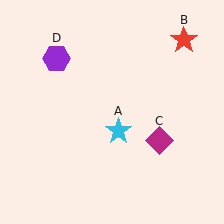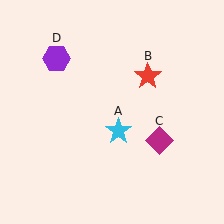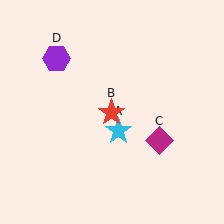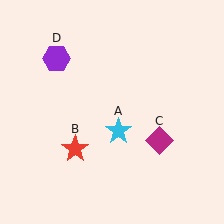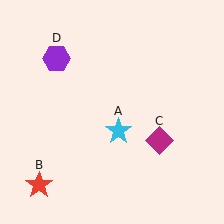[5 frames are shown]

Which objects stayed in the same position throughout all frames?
Cyan star (object A) and magenta diamond (object C) and purple hexagon (object D) remained stationary.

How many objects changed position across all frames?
1 object changed position: red star (object B).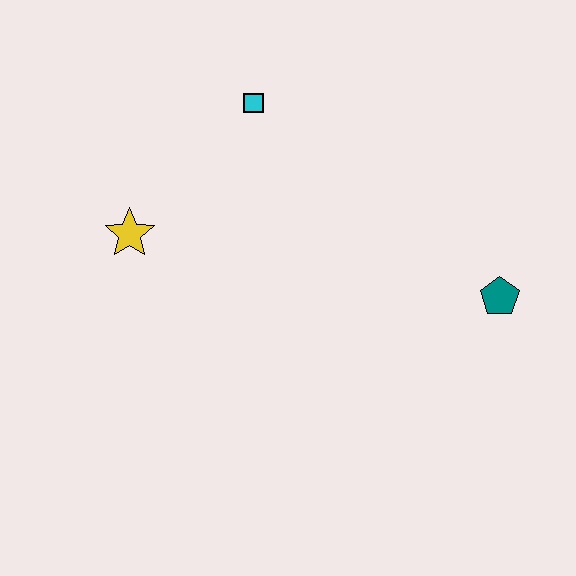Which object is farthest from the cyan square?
The teal pentagon is farthest from the cyan square.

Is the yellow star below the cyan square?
Yes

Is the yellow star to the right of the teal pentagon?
No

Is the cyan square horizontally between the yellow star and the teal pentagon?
Yes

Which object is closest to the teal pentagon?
The cyan square is closest to the teal pentagon.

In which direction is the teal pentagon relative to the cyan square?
The teal pentagon is to the right of the cyan square.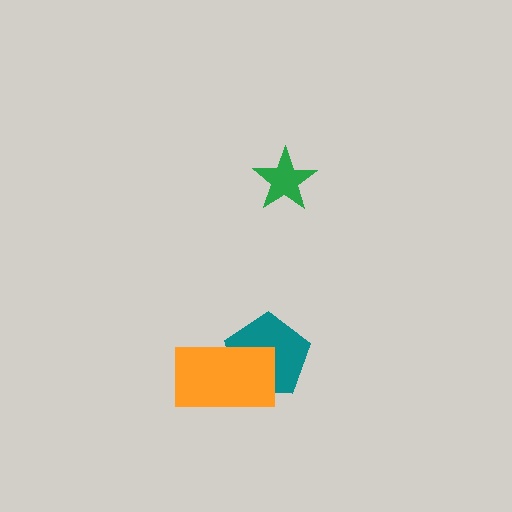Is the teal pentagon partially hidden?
Yes, it is partially covered by another shape.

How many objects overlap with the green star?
0 objects overlap with the green star.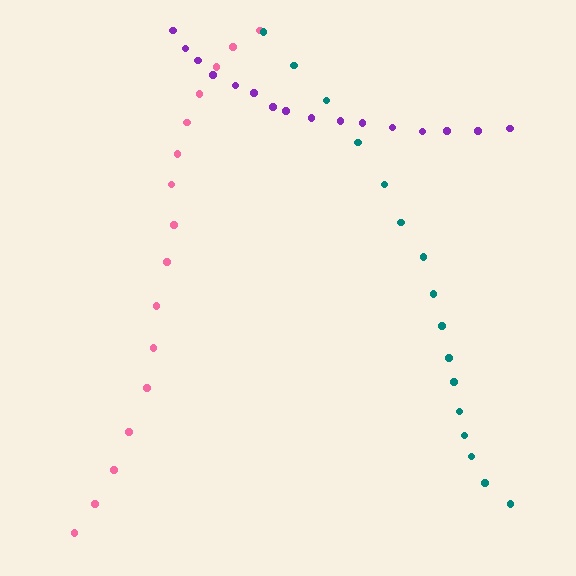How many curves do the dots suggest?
There are 3 distinct paths.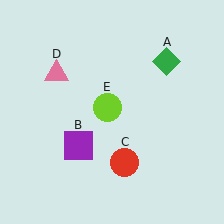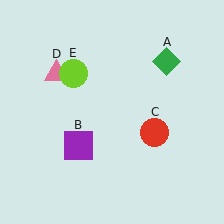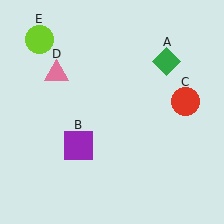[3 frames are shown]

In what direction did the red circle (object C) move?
The red circle (object C) moved up and to the right.